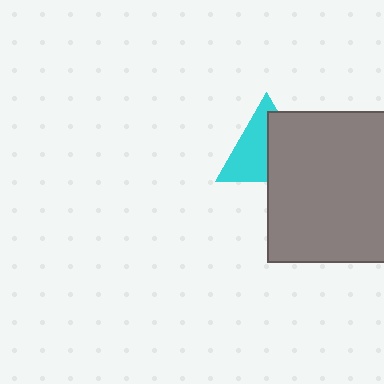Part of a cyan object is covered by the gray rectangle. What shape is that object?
It is a triangle.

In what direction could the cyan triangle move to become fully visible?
The cyan triangle could move left. That would shift it out from behind the gray rectangle entirely.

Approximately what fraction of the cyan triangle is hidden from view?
Roughly 47% of the cyan triangle is hidden behind the gray rectangle.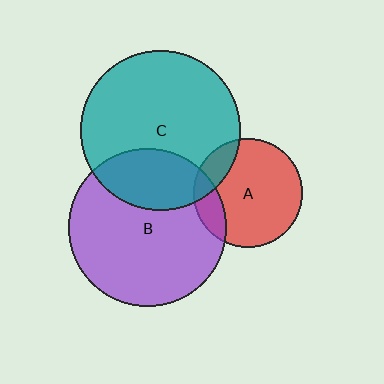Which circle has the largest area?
Circle C (teal).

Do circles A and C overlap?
Yes.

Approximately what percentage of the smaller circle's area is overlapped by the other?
Approximately 15%.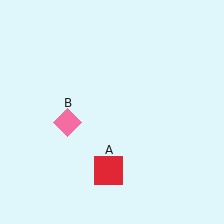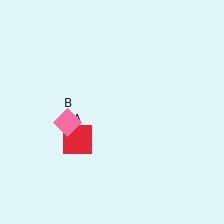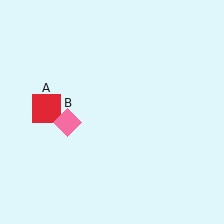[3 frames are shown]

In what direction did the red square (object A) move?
The red square (object A) moved up and to the left.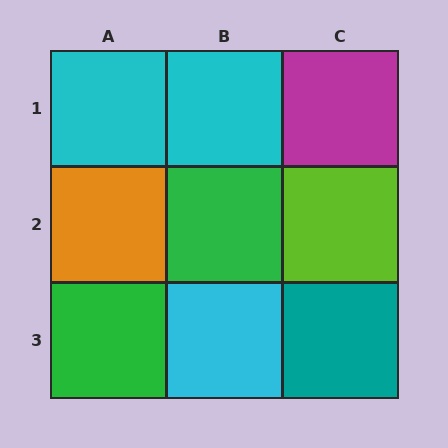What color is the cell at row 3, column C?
Teal.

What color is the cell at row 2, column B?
Green.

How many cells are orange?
1 cell is orange.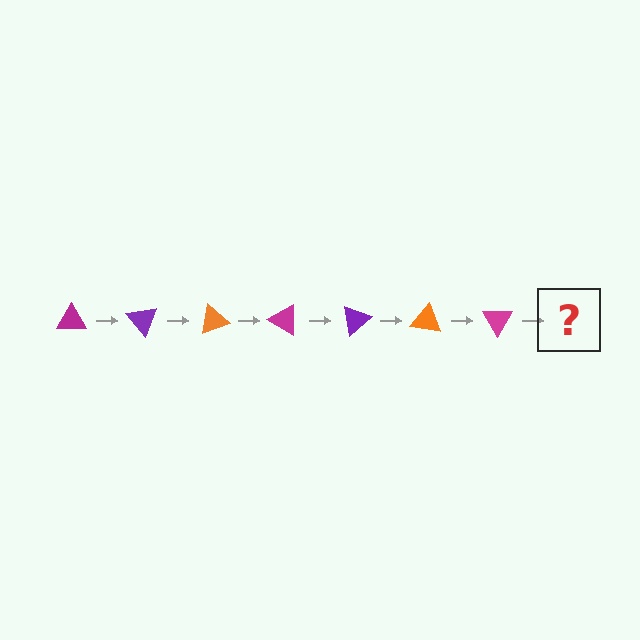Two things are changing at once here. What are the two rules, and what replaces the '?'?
The two rules are that it rotates 50 degrees each step and the color cycles through magenta, purple, and orange. The '?' should be a purple triangle, rotated 350 degrees from the start.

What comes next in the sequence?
The next element should be a purple triangle, rotated 350 degrees from the start.